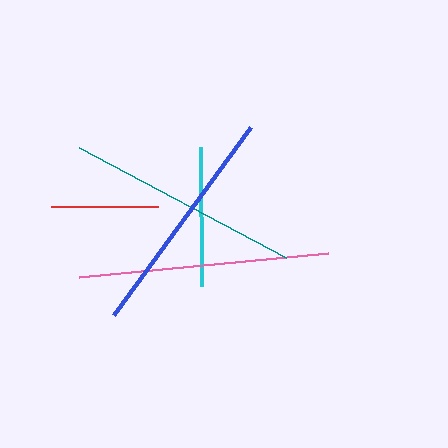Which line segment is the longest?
The pink line is the longest at approximately 250 pixels.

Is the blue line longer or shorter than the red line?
The blue line is longer than the red line.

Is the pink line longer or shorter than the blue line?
The pink line is longer than the blue line.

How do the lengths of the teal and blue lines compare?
The teal and blue lines are approximately the same length.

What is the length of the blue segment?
The blue segment is approximately 233 pixels long.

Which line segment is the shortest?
The red line is the shortest at approximately 107 pixels.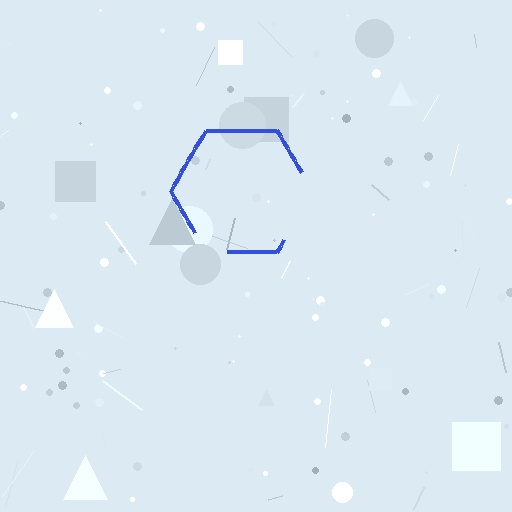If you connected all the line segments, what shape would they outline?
They would outline a hexagon.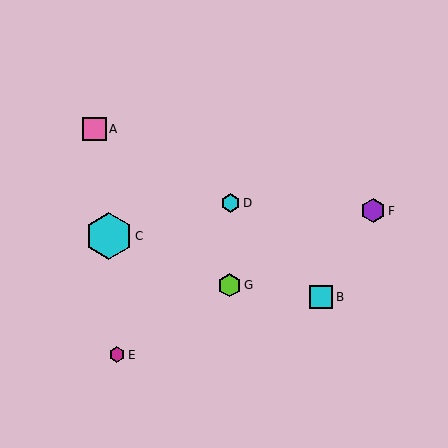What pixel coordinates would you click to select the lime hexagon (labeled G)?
Click at (229, 285) to select the lime hexagon G.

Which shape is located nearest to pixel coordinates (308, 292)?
The cyan square (labeled B) at (321, 297) is nearest to that location.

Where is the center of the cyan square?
The center of the cyan square is at (321, 297).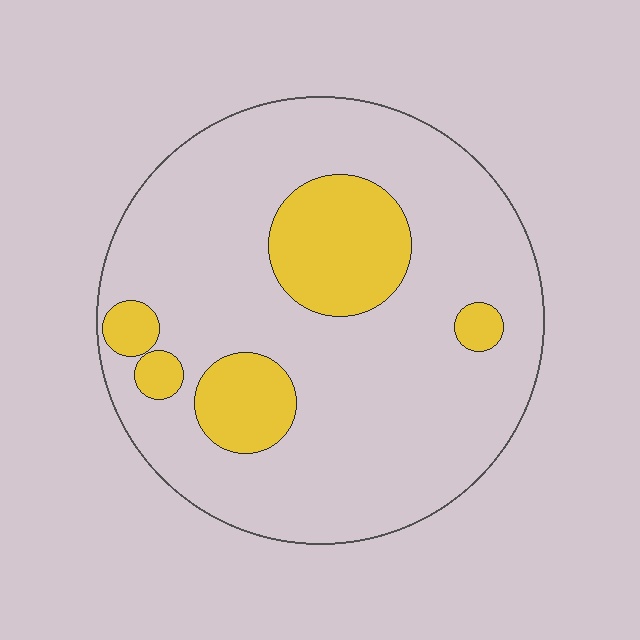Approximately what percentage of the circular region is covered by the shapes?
Approximately 20%.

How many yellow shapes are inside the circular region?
5.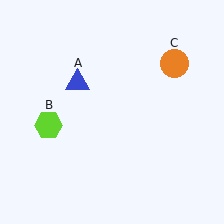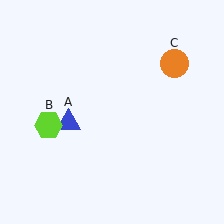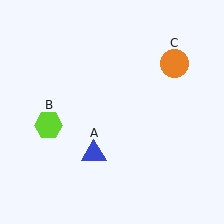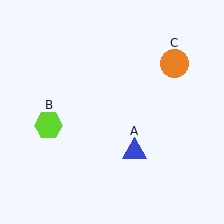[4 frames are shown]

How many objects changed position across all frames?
1 object changed position: blue triangle (object A).